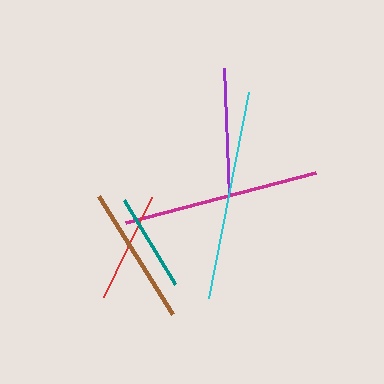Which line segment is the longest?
The cyan line is the longest at approximately 209 pixels.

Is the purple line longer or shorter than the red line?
The purple line is longer than the red line.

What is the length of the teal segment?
The teal segment is approximately 99 pixels long.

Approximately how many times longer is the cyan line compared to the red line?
The cyan line is approximately 1.9 times the length of the red line.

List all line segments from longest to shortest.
From longest to shortest: cyan, magenta, brown, purple, red, teal.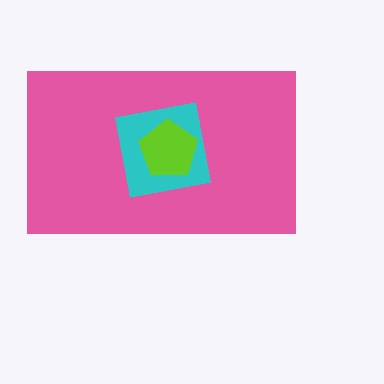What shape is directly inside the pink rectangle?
The cyan square.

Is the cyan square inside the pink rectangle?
Yes.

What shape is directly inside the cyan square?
The lime pentagon.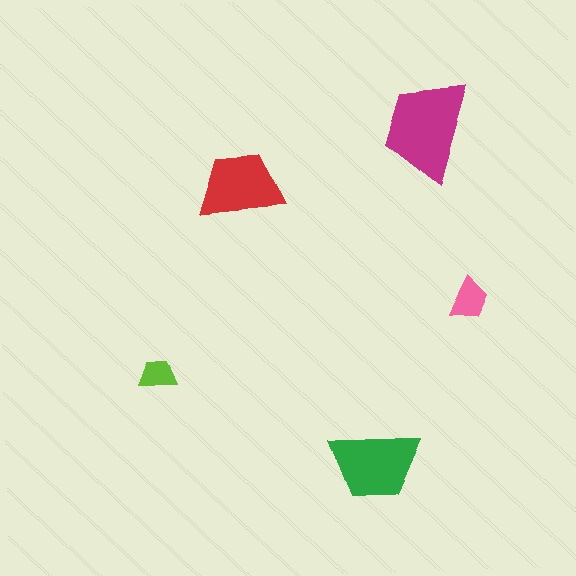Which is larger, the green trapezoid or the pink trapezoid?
The green one.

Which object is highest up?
The magenta trapezoid is topmost.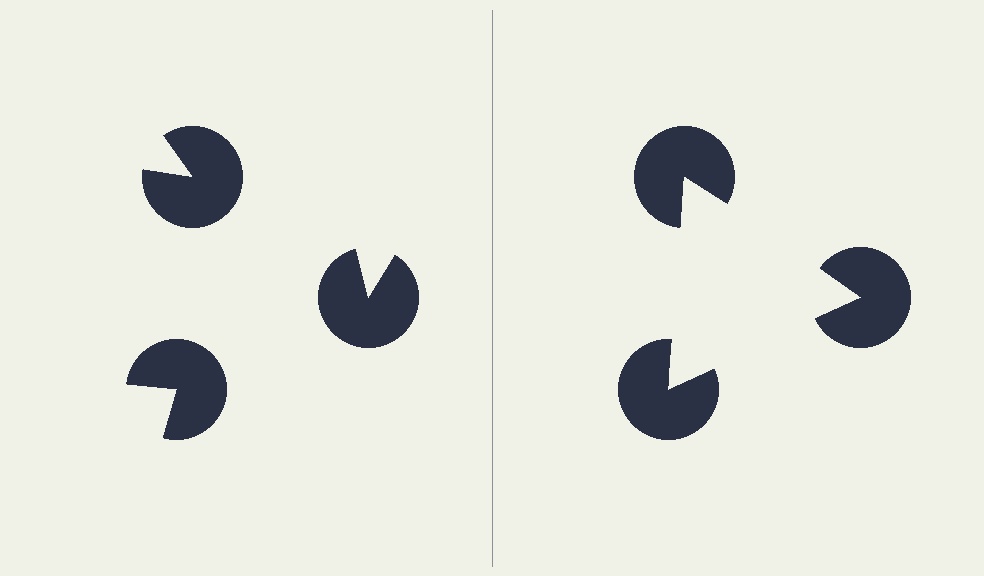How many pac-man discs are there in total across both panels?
6 — 3 on each side.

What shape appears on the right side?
An illusory triangle.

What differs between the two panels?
The pac-man discs are positioned identically on both sides; only the wedge orientations differ. On the right they align to a triangle; on the left they are misaligned.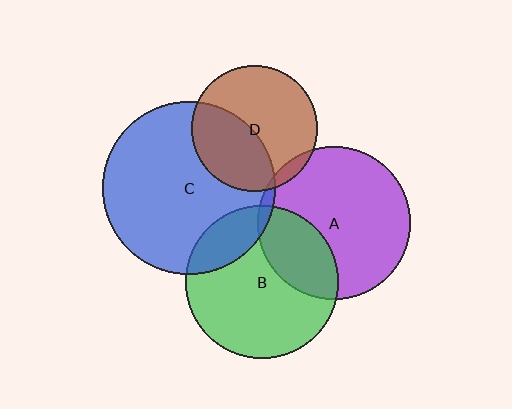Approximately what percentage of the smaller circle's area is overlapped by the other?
Approximately 5%.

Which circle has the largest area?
Circle C (blue).